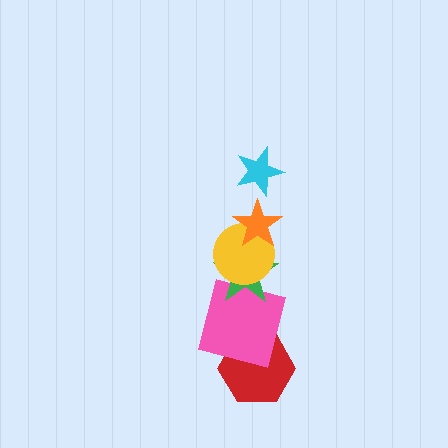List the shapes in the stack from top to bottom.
From top to bottom: the cyan star, the orange star, the yellow circle, the green star, the pink square, the red hexagon.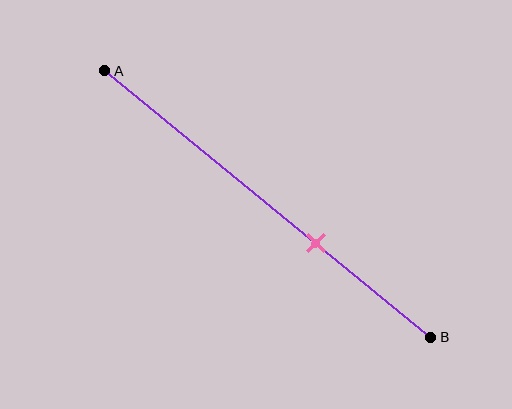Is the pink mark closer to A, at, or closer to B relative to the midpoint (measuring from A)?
The pink mark is closer to point B than the midpoint of segment AB.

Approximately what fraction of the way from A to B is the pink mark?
The pink mark is approximately 65% of the way from A to B.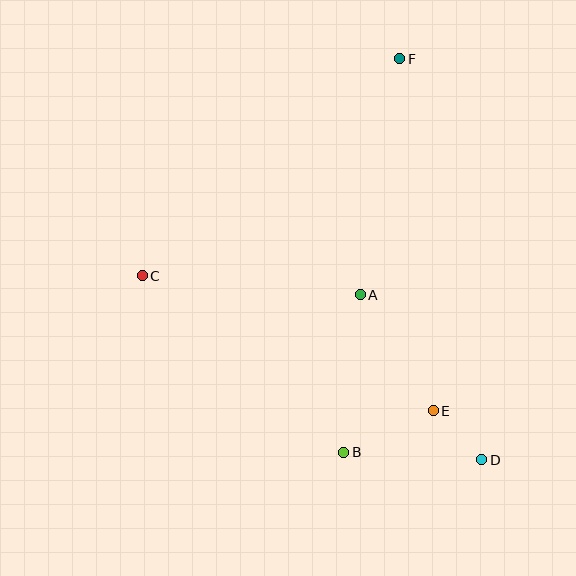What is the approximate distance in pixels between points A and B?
The distance between A and B is approximately 158 pixels.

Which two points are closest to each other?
Points D and E are closest to each other.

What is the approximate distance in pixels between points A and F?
The distance between A and F is approximately 240 pixels.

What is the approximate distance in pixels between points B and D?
The distance between B and D is approximately 138 pixels.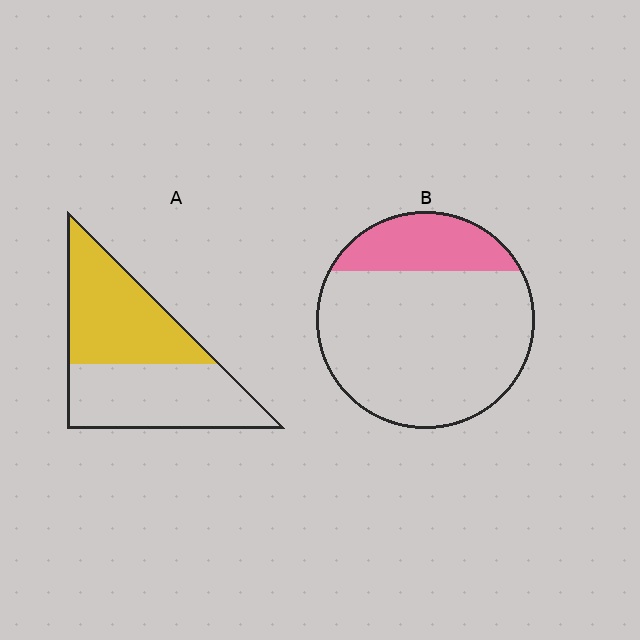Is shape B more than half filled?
No.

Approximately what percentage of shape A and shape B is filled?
A is approximately 50% and B is approximately 20%.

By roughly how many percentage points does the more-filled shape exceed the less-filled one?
By roughly 25 percentage points (A over B).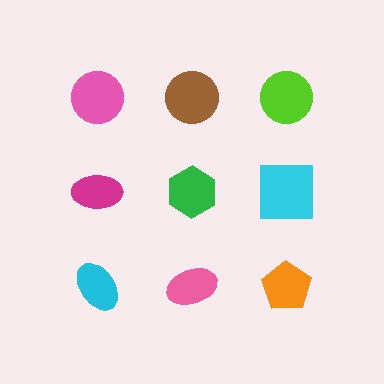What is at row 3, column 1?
A cyan ellipse.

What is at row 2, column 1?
A magenta ellipse.